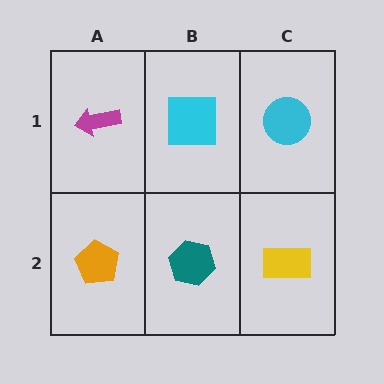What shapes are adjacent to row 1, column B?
A teal hexagon (row 2, column B), a magenta arrow (row 1, column A), a cyan circle (row 1, column C).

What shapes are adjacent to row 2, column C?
A cyan circle (row 1, column C), a teal hexagon (row 2, column B).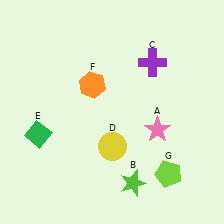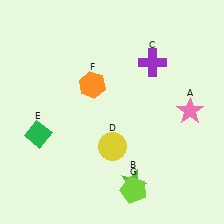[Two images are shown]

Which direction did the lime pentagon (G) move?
The lime pentagon (G) moved left.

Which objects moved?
The objects that moved are: the pink star (A), the lime pentagon (G).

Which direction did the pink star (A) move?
The pink star (A) moved right.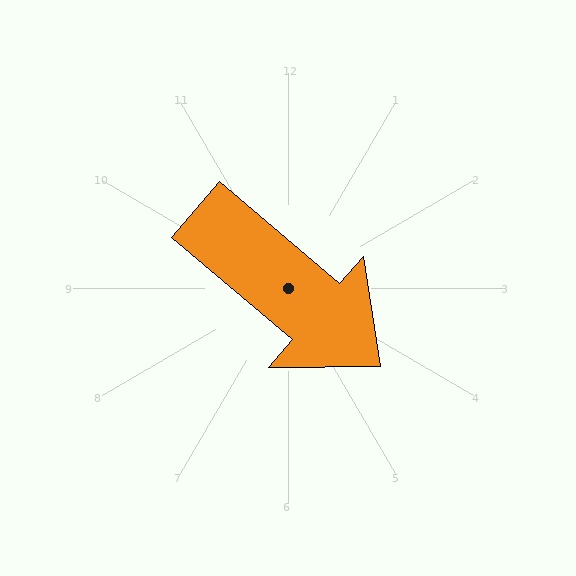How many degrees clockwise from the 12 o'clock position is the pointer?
Approximately 130 degrees.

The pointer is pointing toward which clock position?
Roughly 4 o'clock.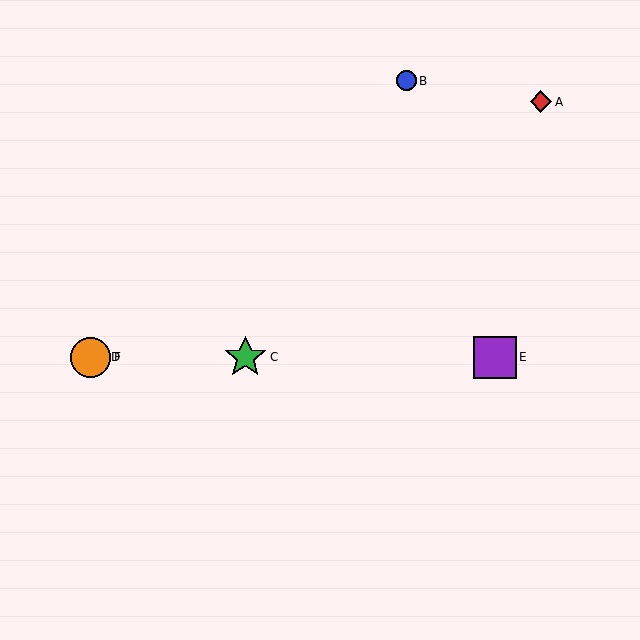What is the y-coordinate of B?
Object B is at y≈81.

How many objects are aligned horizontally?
4 objects (C, D, E, F) are aligned horizontally.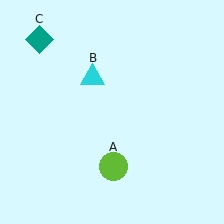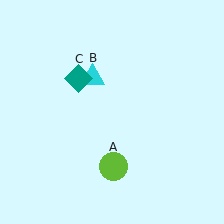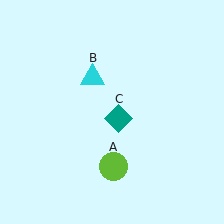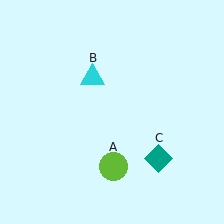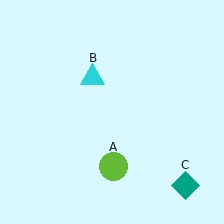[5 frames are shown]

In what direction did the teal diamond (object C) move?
The teal diamond (object C) moved down and to the right.